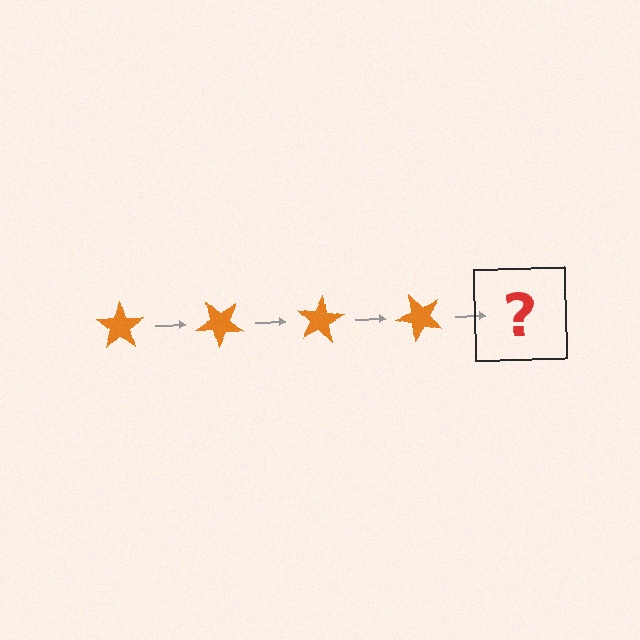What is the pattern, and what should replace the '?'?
The pattern is that the star rotates 40 degrees each step. The '?' should be an orange star rotated 160 degrees.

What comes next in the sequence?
The next element should be an orange star rotated 160 degrees.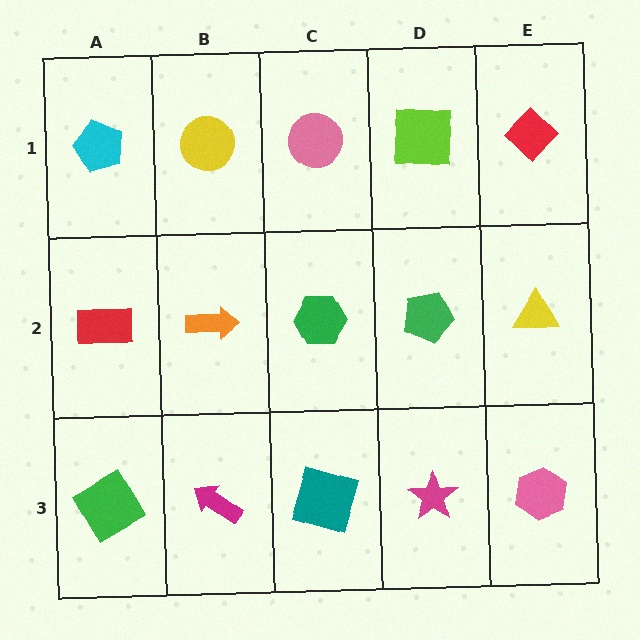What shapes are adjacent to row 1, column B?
An orange arrow (row 2, column B), a cyan pentagon (row 1, column A), a pink circle (row 1, column C).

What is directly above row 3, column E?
A yellow triangle.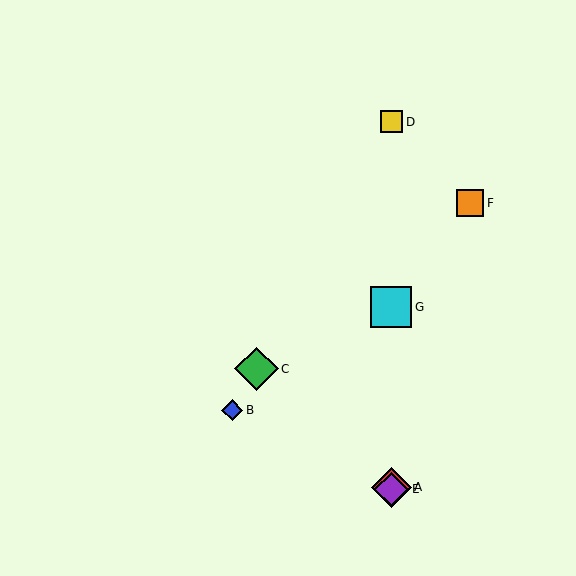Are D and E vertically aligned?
Yes, both are at x≈391.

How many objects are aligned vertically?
4 objects (A, D, E, G) are aligned vertically.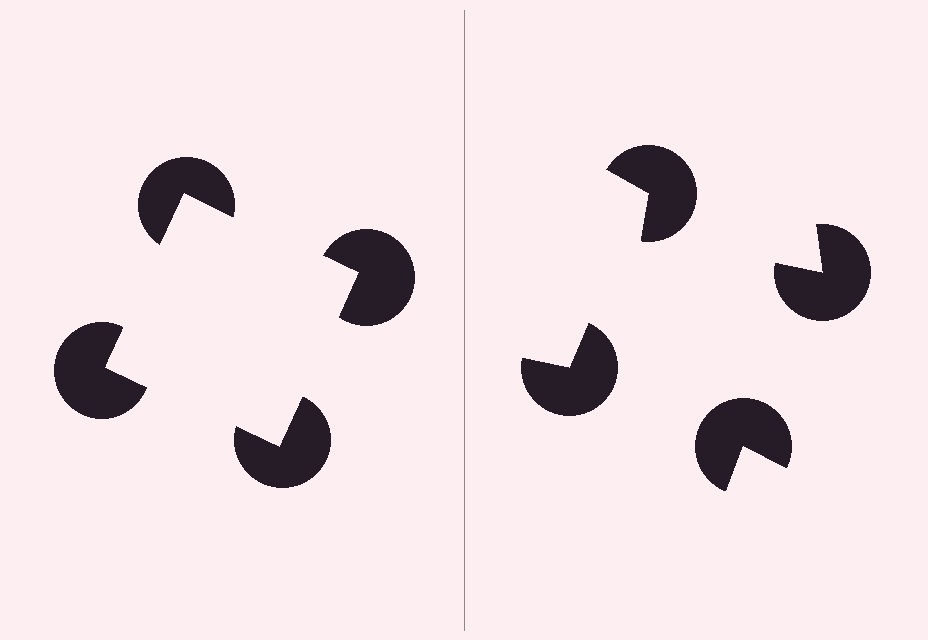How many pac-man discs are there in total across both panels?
8 — 4 on each side.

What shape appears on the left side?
An illusory square.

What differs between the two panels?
The pac-man discs are positioned identically on both sides; only the wedge orientations differ. On the left they align to a square; on the right they are misaligned.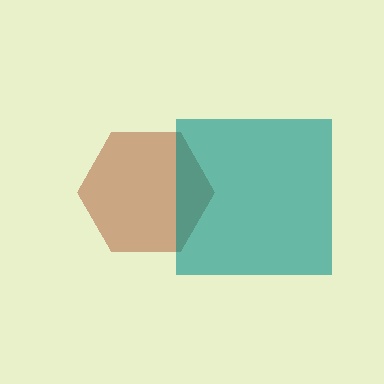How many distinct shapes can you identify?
There are 2 distinct shapes: a brown hexagon, a teal square.